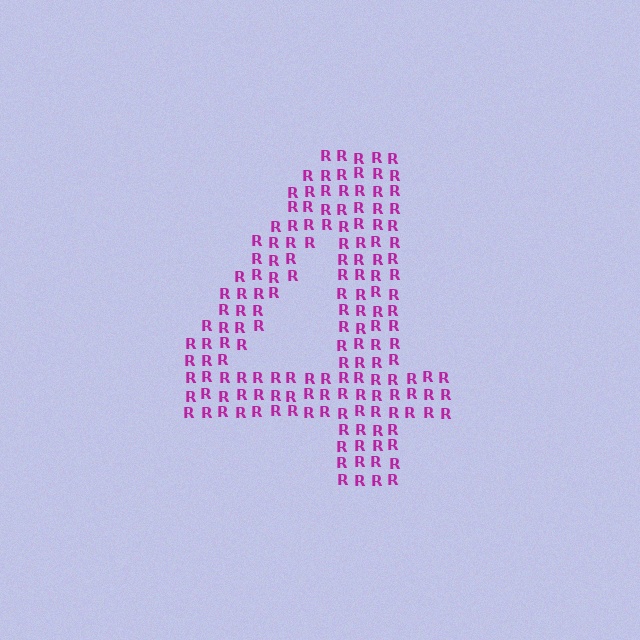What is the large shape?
The large shape is the digit 4.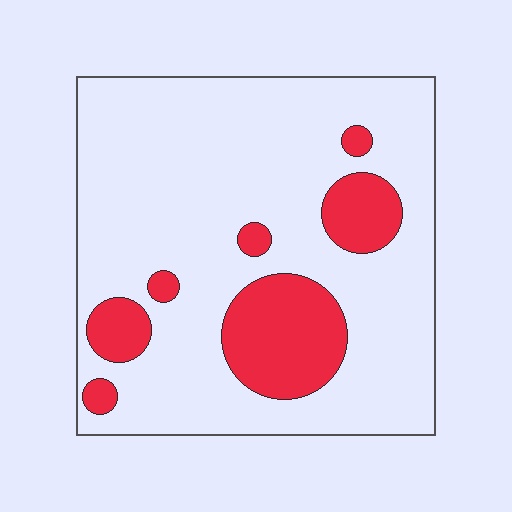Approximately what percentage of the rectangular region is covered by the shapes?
Approximately 20%.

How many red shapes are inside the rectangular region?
7.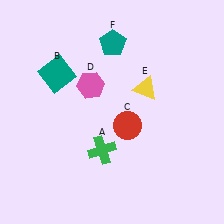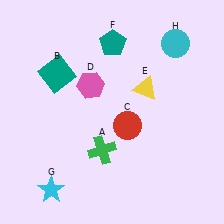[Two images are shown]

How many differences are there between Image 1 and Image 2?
There are 2 differences between the two images.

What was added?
A cyan star (G), a cyan circle (H) were added in Image 2.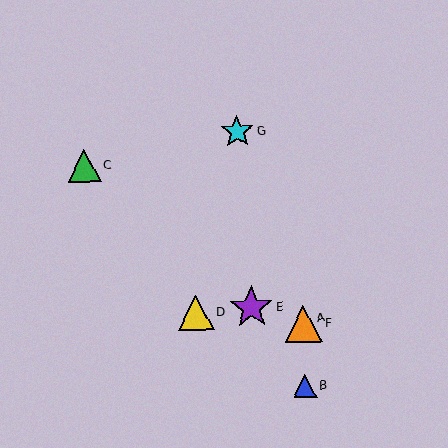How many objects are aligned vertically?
3 objects (A, B, F) are aligned vertically.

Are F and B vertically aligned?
Yes, both are at x≈303.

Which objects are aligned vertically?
Objects A, B, F are aligned vertically.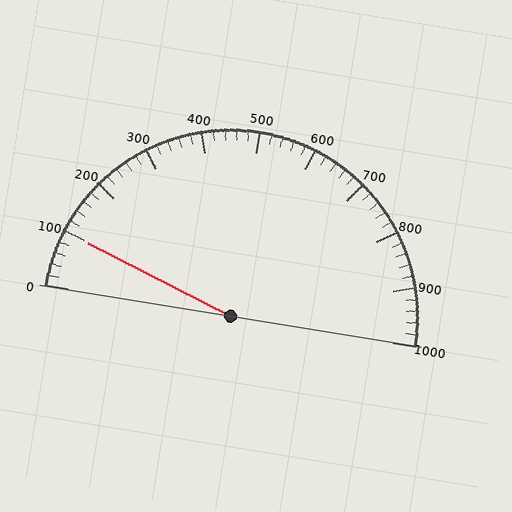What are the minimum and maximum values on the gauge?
The gauge ranges from 0 to 1000.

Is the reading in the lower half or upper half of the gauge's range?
The reading is in the lower half of the range (0 to 1000).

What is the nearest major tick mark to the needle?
The nearest major tick mark is 100.